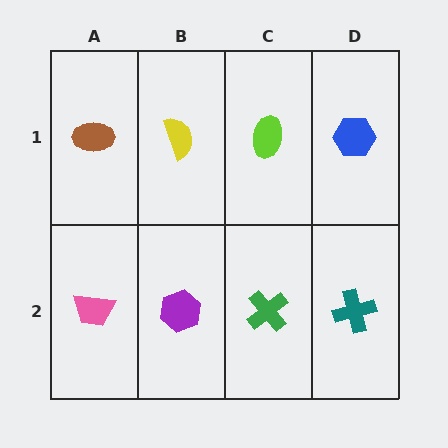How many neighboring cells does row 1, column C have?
3.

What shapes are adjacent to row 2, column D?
A blue hexagon (row 1, column D), a green cross (row 2, column C).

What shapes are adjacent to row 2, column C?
A lime ellipse (row 1, column C), a purple hexagon (row 2, column B), a teal cross (row 2, column D).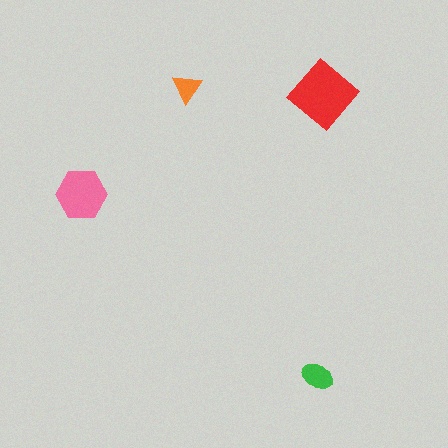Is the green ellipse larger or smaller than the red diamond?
Smaller.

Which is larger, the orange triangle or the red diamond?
The red diamond.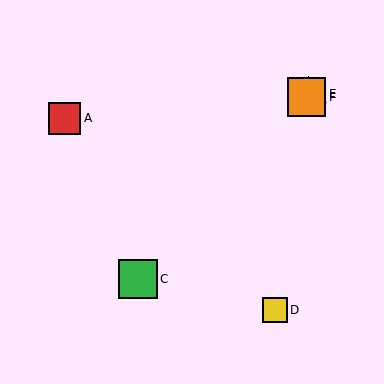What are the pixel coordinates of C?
Object C is at (138, 279).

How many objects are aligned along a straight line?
4 objects (B, C, E, F) are aligned along a straight line.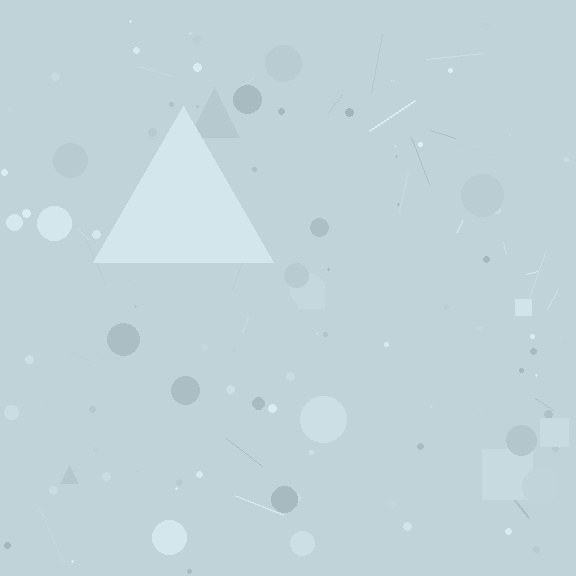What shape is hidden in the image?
A triangle is hidden in the image.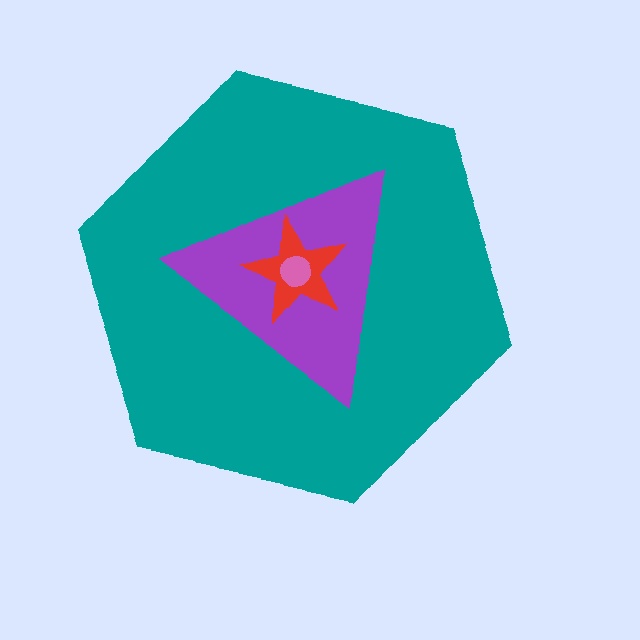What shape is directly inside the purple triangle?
The red star.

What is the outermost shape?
The teal hexagon.